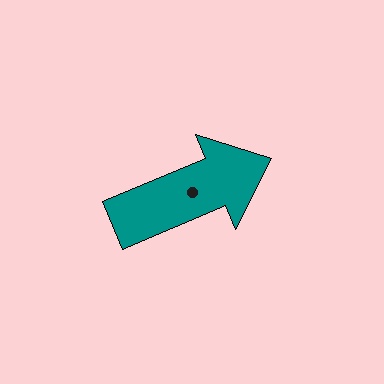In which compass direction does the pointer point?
Northeast.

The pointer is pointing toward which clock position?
Roughly 2 o'clock.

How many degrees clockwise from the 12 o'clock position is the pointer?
Approximately 67 degrees.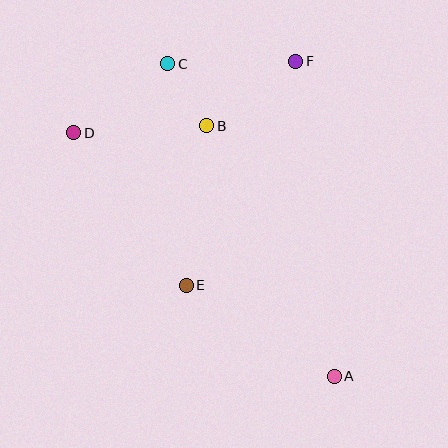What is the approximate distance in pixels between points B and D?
The distance between B and D is approximately 133 pixels.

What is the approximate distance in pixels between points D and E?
The distance between D and E is approximately 189 pixels.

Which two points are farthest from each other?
Points A and D are farthest from each other.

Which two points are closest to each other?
Points B and C are closest to each other.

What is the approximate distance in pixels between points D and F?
The distance between D and F is approximately 233 pixels.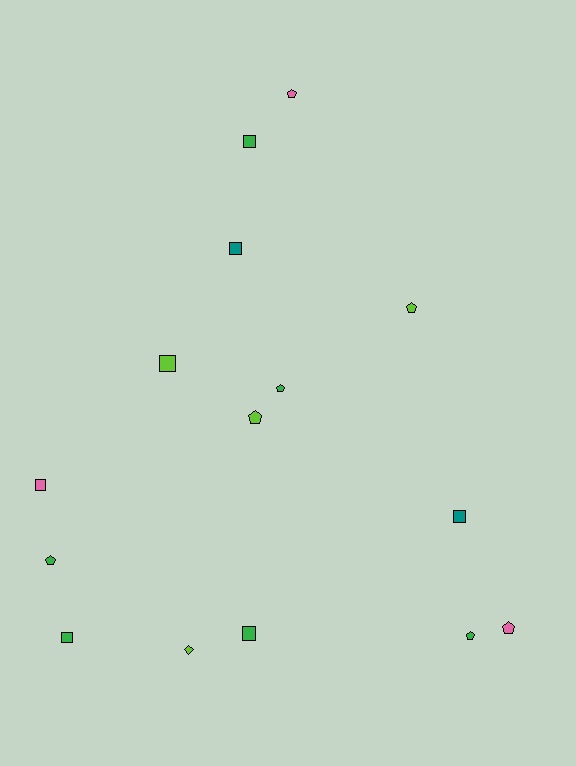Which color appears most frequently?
Green, with 6 objects.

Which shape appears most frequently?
Pentagon, with 7 objects.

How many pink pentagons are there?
There are 2 pink pentagons.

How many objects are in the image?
There are 15 objects.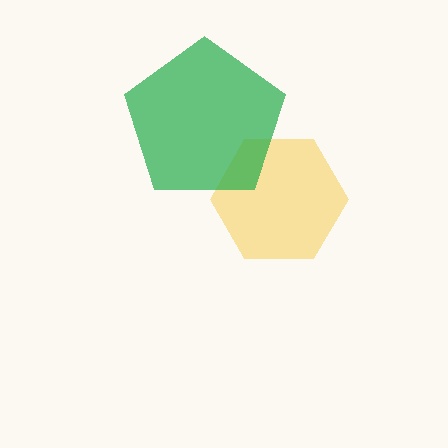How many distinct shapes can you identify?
There are 2 distinct shapes: a yellow hexagon, a green pentagon.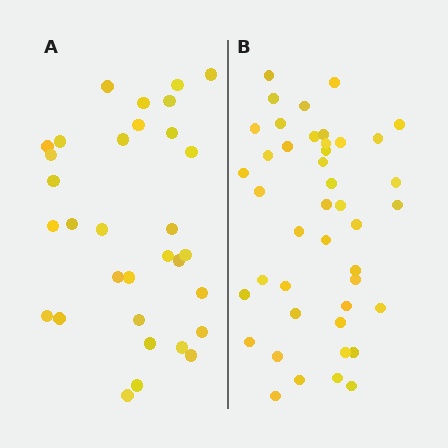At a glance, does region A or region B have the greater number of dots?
Region B (the right region) has more dots.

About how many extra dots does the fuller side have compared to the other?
Region B has roughly 12 or so more dots than region A.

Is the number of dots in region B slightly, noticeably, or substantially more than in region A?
Region B has noticeably more, but not dramatically so. The ratio is roughly 1.3 to 1.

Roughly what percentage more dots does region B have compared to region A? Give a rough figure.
About 35% more.